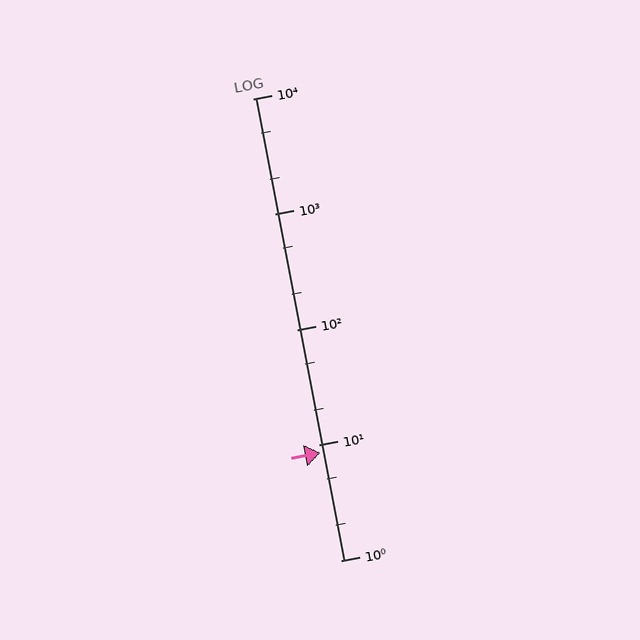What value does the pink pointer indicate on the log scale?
The pointer indicates approximately 8.5.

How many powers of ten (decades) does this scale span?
The scale spans 4 decades, from 1 to 10000.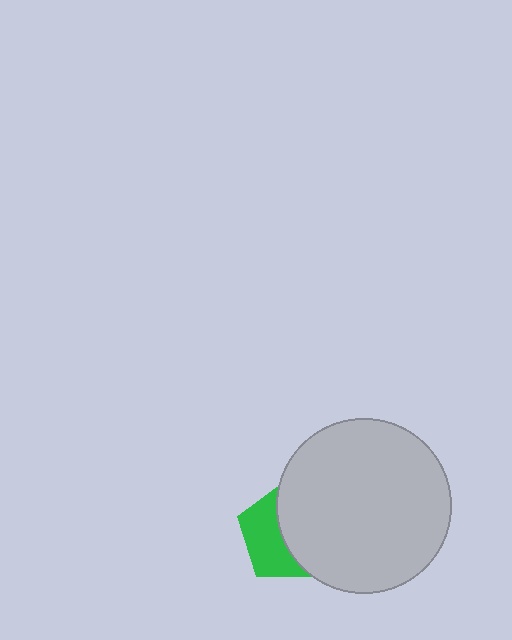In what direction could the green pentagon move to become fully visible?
The green pentagon could move left. That would shift it out from behind the light gray circle entirely.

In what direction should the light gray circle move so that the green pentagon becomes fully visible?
The light gray circle should move right. That is the shortest direction to clear the overlap and leave the green pentagon fully visible.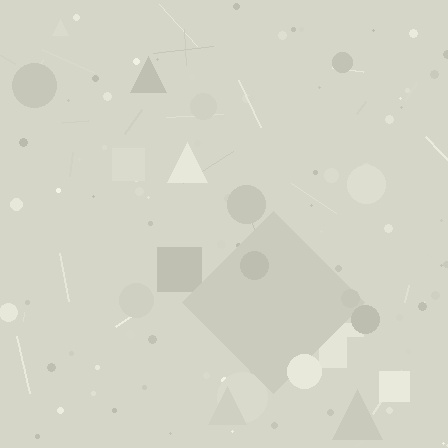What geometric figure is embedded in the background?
A diamond is embedded in the background.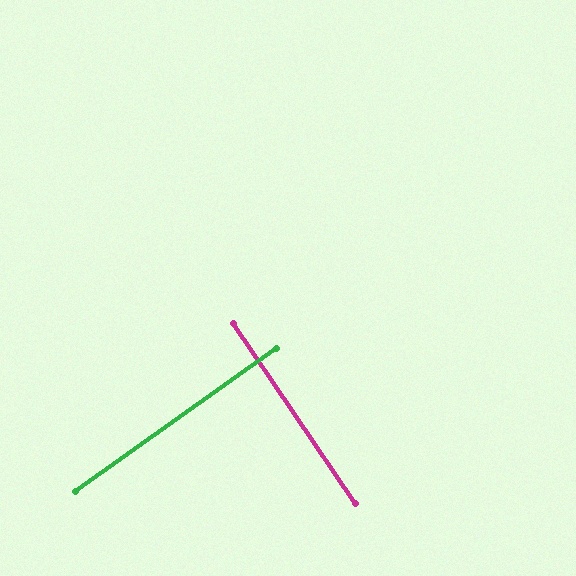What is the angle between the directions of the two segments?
Approximately 89 degrees.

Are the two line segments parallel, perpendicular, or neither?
Perpendicular — they meet at approximately 89°.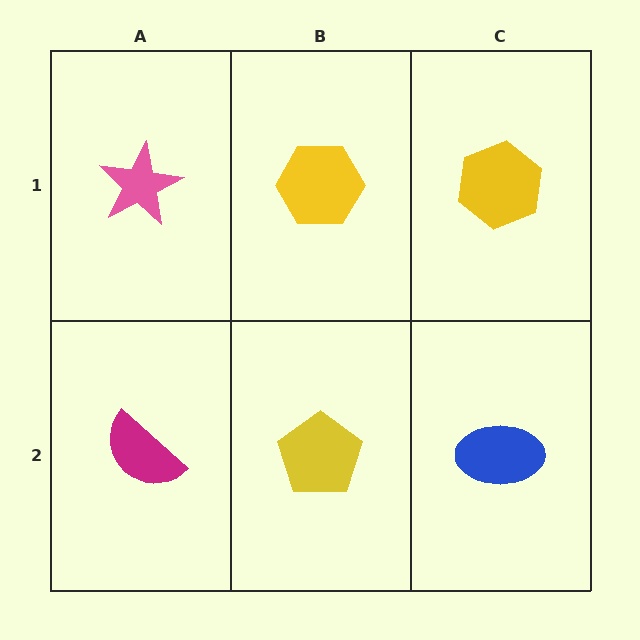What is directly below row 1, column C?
A blue ellipse.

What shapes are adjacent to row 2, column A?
A pink star (row 1, column A), a yellow pentagon (row 2, column B).